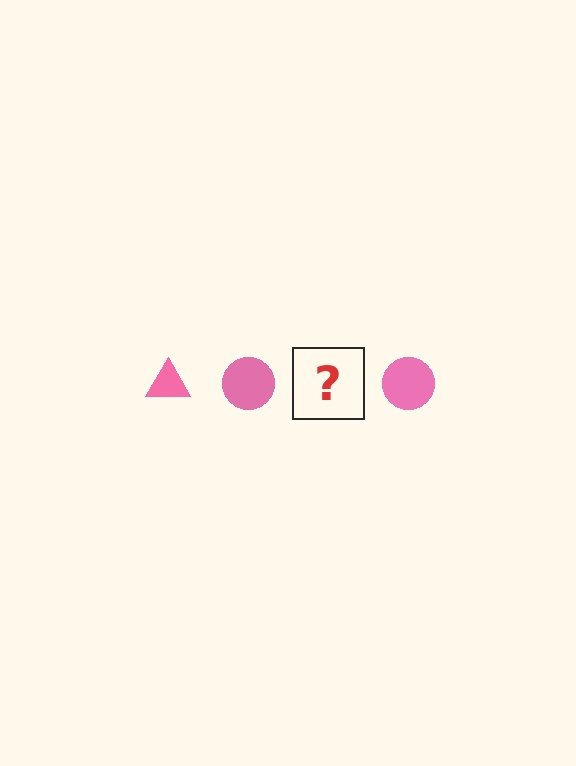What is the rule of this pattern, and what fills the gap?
The rule is that the pattern cycles through triangle, circle shapes in pink. The gap should be filled with a pink triangle.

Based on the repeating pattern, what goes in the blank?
The blank should be a pink triangle.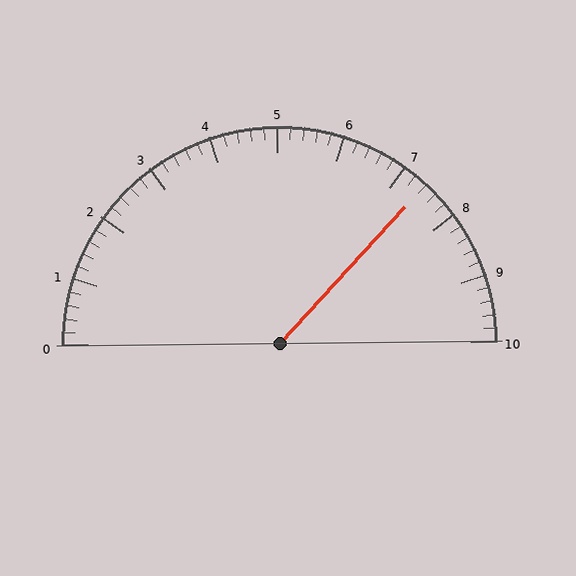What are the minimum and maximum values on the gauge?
The gauge ranges from 0 to 10.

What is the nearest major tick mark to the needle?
The nearest major tick mark is 7.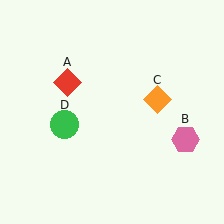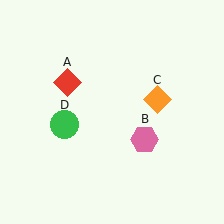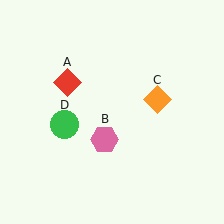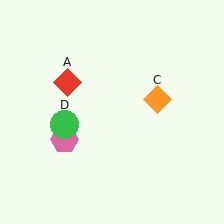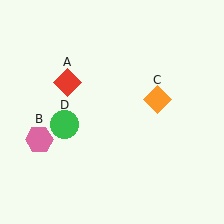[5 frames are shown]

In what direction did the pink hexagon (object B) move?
The pink hexagon (object B) moved left.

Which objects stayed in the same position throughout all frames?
Red diamond (object A) and orange diamond (object C) and green circle (object D) remained stationary.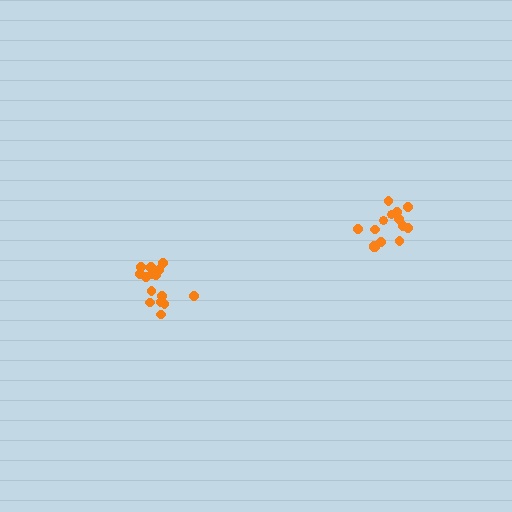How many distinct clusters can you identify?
There are 2 distinct clusters.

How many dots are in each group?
Group 1: 16 dots, Group 2: 15 dots (31 total).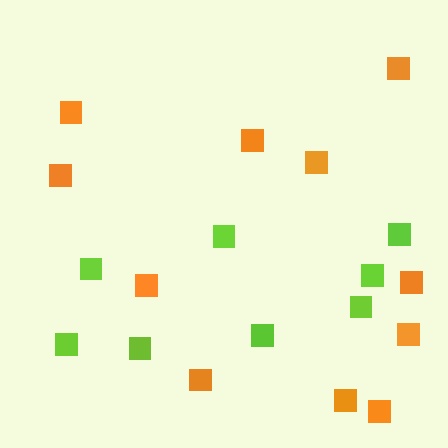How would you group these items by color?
There are 2 groups: one group of orange squares (11) and one group of lime squares (8).